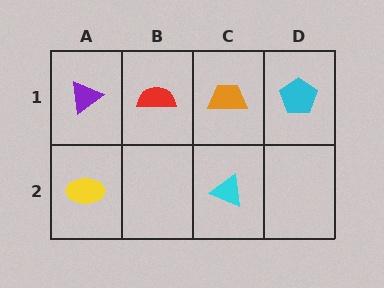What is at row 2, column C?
A cyan triangle.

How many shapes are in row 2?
2 shapes.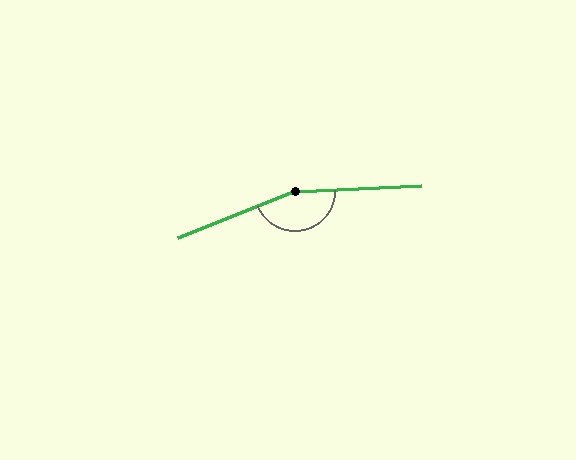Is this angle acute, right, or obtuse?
It is obtuse.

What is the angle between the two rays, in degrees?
Approximately 161 degrees.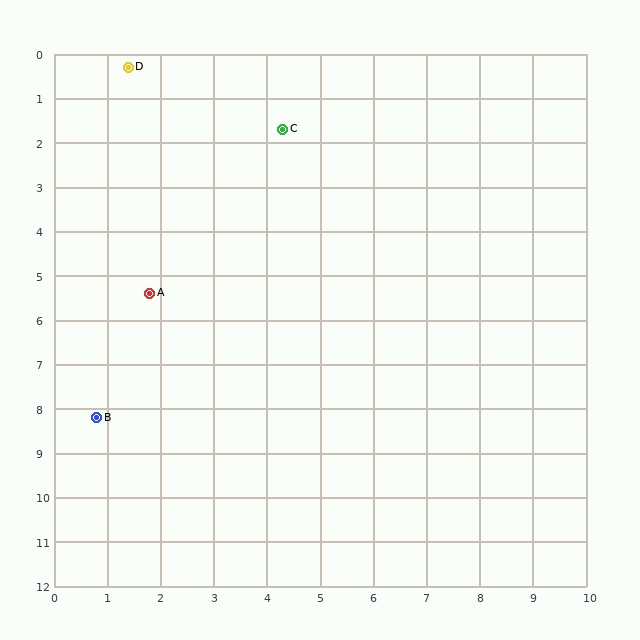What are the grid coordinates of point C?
Point C is at approximately (4.3, 1.7).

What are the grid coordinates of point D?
Point D is at approximately (1.4, 0.3).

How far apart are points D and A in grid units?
Points D and A are about 5.1 grid units apart.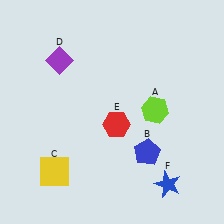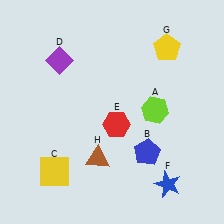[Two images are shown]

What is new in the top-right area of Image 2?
A yellow pentagon (G) was added in the top-right area of Image 2.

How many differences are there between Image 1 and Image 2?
There are 2 differences between the two images.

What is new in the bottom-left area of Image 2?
A brown triangle (H) was added in the bottom-left area of Image 2.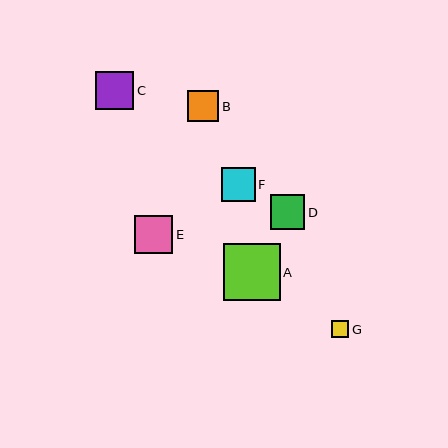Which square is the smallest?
Square G is the smallest with a size of approximately 17 pixels.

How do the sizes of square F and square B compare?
Square F and square B are approximately the same size.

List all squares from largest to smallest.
From largest to smallest: A, E, C, D, F, B, G.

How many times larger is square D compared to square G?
Square D is approximately 2.1 times the size of square G.